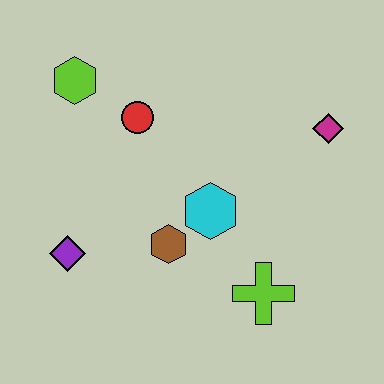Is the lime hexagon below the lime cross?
No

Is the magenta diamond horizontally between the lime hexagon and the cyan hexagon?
No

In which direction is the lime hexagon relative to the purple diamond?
The lime hexagon is above the purple diamond.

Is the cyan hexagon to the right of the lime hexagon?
Yes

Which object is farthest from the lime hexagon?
The lime cross is farthest from the lime hexagon.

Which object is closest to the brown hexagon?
The cyan hexagon is closest to the brown hexagon.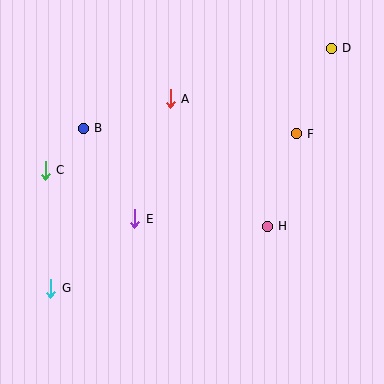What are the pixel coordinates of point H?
Point H is at (267, 226).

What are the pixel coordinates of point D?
Point D is at (331, 48).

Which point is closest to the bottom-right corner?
Point H is closest to the bottom-right corner.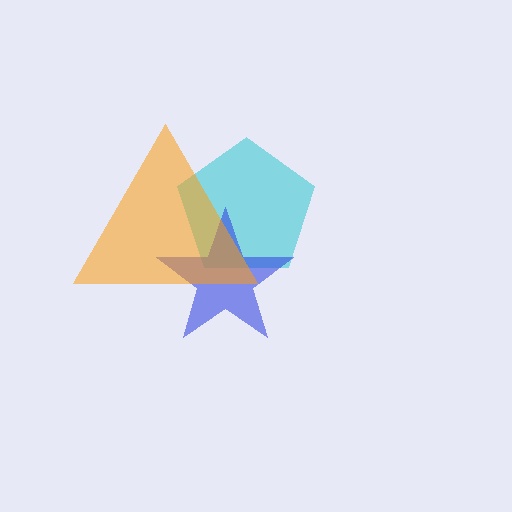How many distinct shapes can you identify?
There are 3 distinct shapes: a cyan pentagon, a blue star, an orange triangle.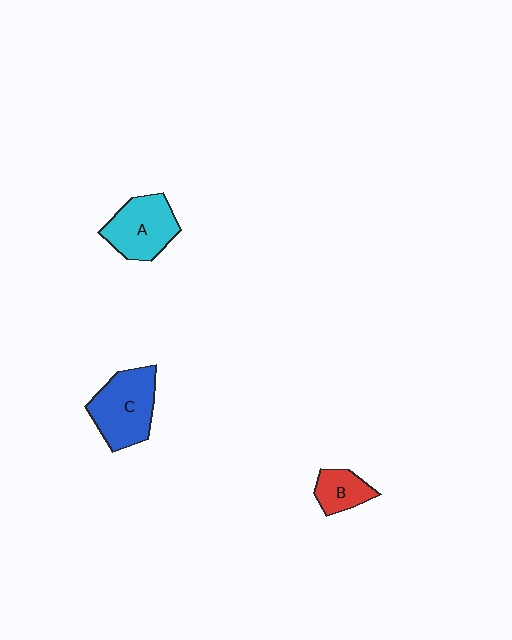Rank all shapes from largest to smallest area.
From largest to smallest: C (blue), A (cyan), B (red).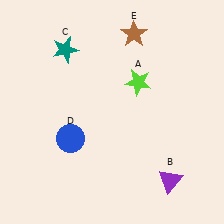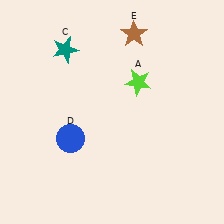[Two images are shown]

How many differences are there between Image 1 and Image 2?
There is 1 difference between the two images.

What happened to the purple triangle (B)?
The purple triangle (B) was removed in Image 2. It was in the bottom-right area of Image 1.